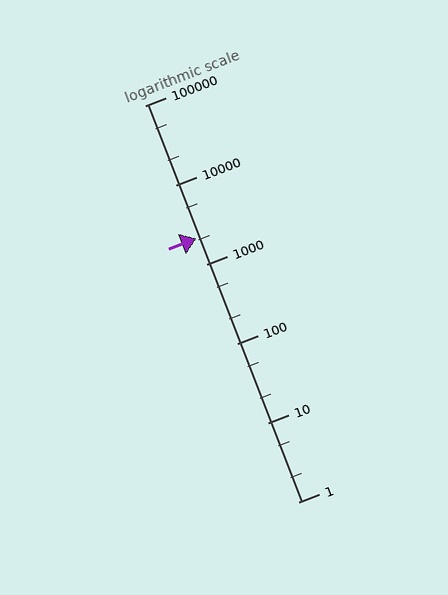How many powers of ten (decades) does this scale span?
The scale spans 5 decades, from 1 to 100000.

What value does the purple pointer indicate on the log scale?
The pointer indicates approximately 2100.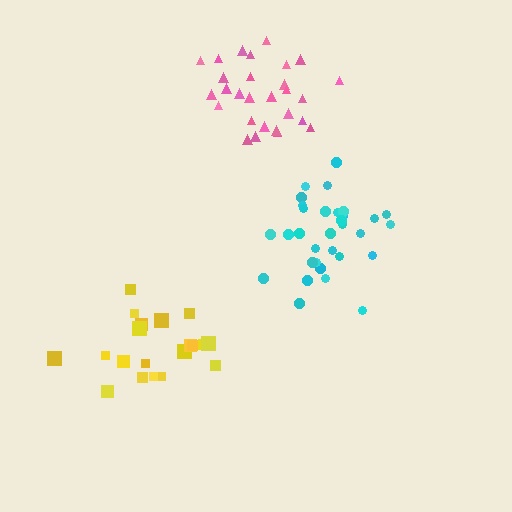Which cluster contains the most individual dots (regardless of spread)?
Cyan (33).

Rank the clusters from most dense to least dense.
cyan, pink, yellow.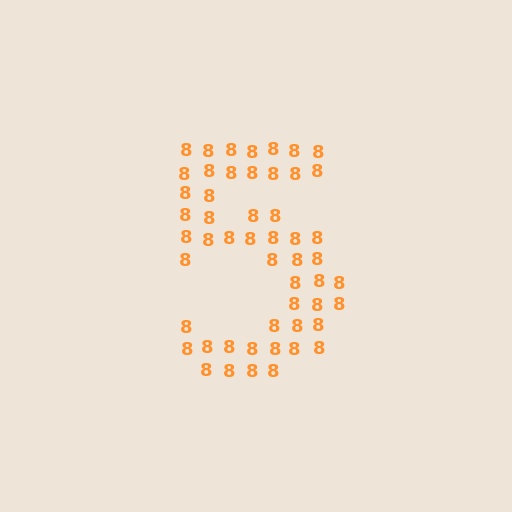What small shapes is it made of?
It is made of small digit 8's.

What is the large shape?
The large shape is the digit 5.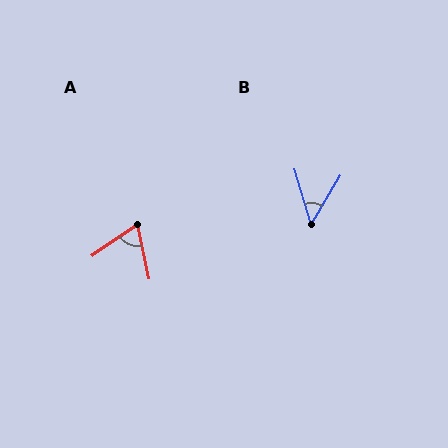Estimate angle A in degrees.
Approximately 67 degrees.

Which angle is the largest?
A, at approximately 67 degrees.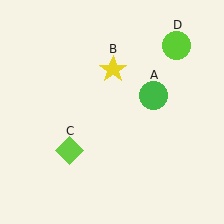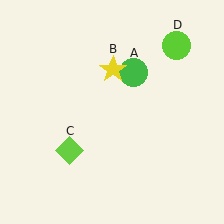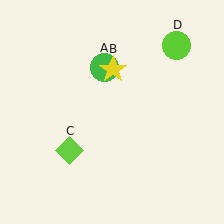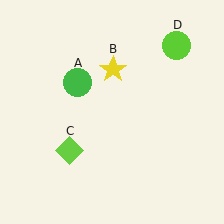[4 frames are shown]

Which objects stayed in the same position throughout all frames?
Yellow star (object B) and lime diamond (object C) and lime circle (object D) remained stationary.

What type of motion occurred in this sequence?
The green circle (object A) rotated counterclockwise around the center of the scene.